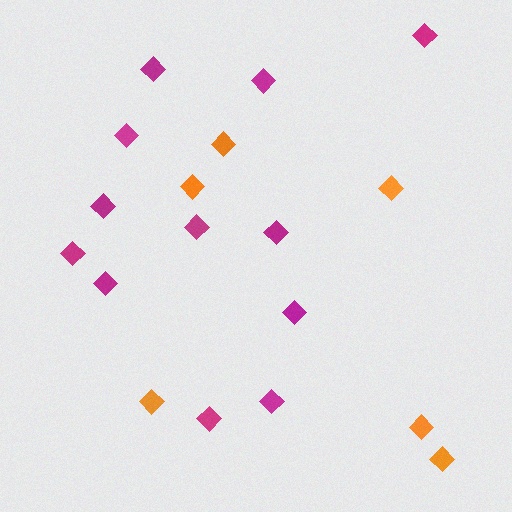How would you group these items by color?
There are 2 groups: one group of orange diamonds (6) and one group of magenta diamonds (12).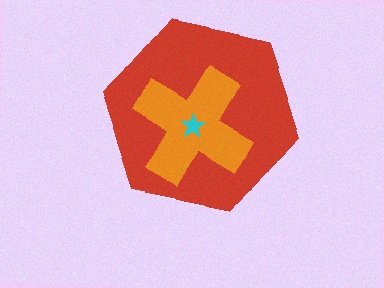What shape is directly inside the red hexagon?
The orange cross.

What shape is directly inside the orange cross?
The cyan star.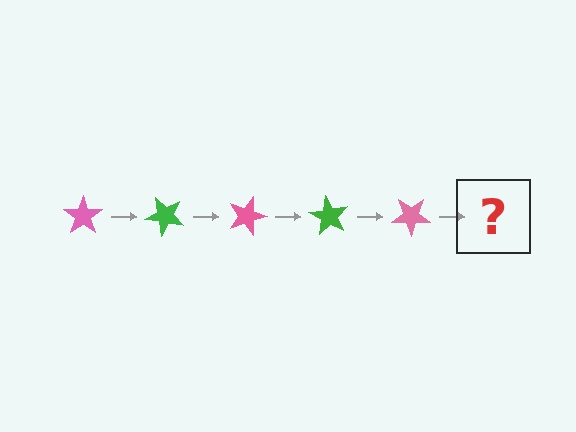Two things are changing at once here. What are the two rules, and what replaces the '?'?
The two rules are that it rotates 45 degrees each step and the color cycles through pink and green. The '?' should be a green star, rotated 225 degrees from the start.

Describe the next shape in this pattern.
It should be a green star, rotated 225 degrees from the start.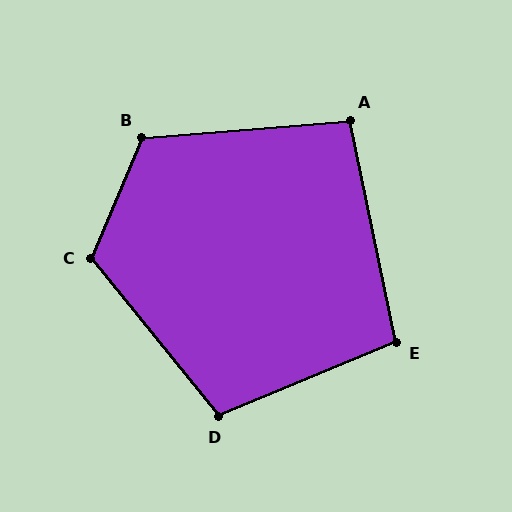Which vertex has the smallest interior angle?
A, at approximately 97 degrees.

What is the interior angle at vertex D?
Approximately 106 degrees (obtuse).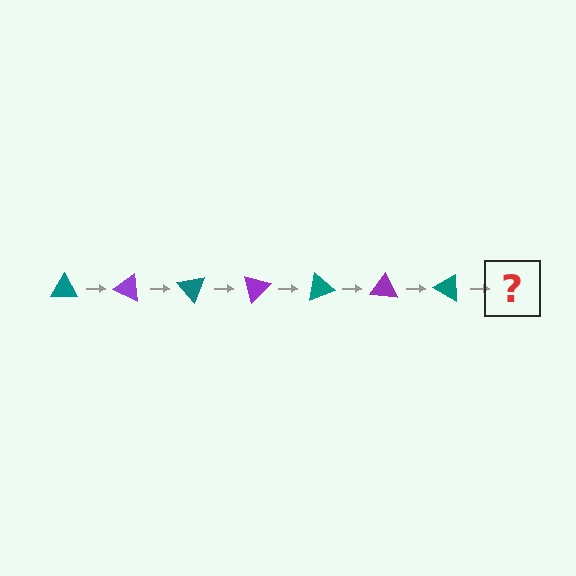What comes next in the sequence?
The next element should be a purple triangle, rotated 175 degrees from the start.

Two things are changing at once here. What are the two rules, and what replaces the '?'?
The two rules are that it rotates 25 degrees each step and the color cycles through teal and purple. The '?' should be a purple triangle, rotated 175 degrees from the start.